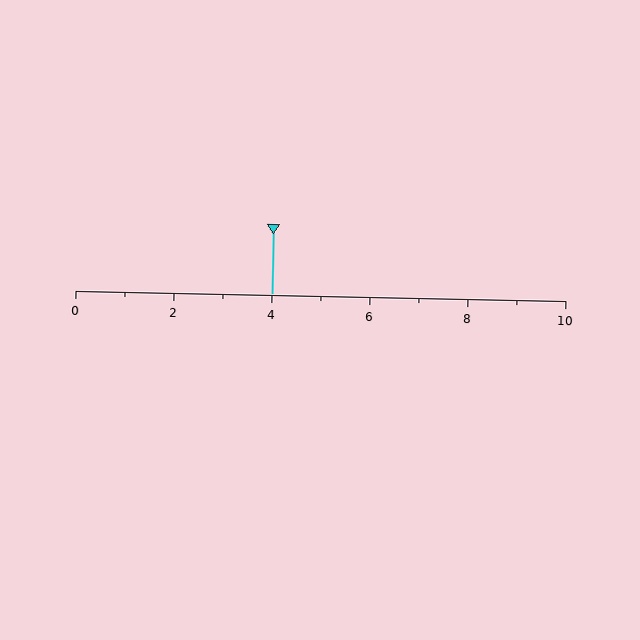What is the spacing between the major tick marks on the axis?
The major ticks are spaced 2 apart.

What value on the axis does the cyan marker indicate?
The marker indicates approximately 4.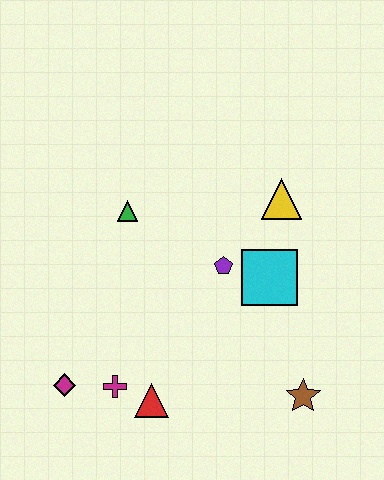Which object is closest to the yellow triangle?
The cyan square is closest to the yellow triangle.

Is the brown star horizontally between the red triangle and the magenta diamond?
No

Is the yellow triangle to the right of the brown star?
No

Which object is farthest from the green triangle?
The brown star is farthest from the green triangle.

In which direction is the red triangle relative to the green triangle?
The red triangle is below the green triangle.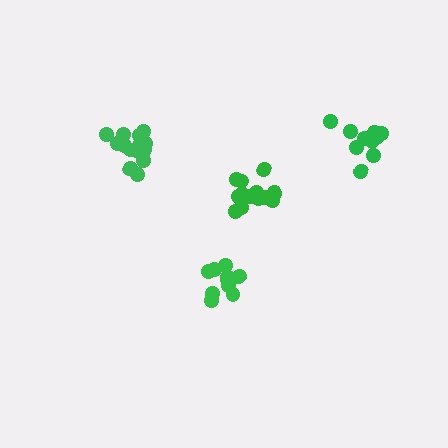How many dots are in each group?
Group 1: 15 dots, Group 2: 14 dots, Group 3: 10 dots, Group 4: 11 dots (50 total).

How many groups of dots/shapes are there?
There are 4 groups.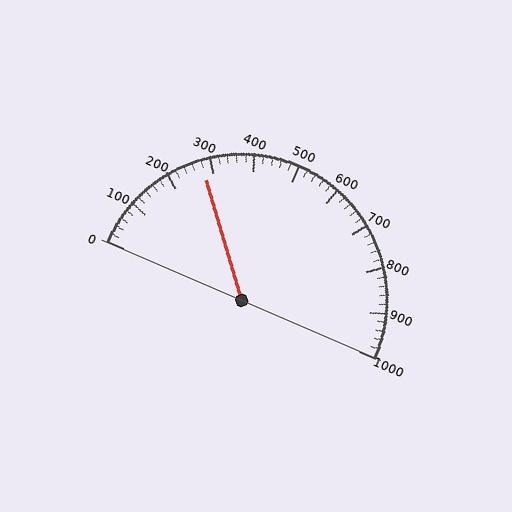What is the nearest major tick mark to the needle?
The nearest major tick mark is 300.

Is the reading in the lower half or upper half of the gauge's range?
The reading is in the lower half of the range (0 to 1000).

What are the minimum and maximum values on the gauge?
The gauge ranges from 0 to 1000.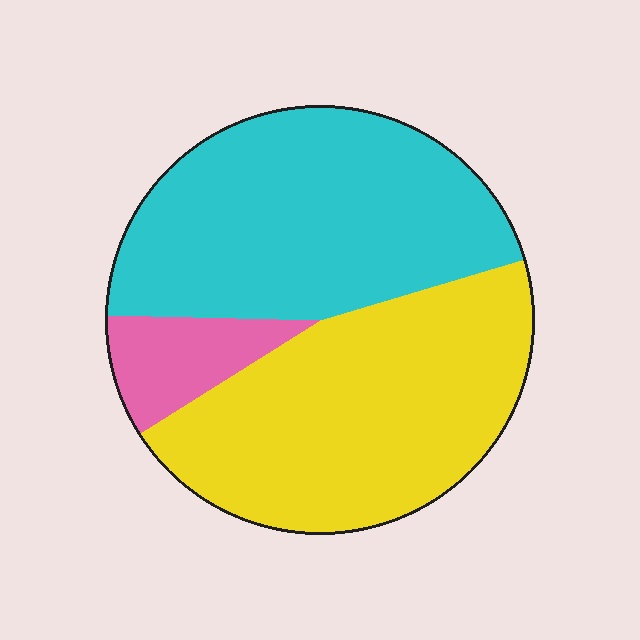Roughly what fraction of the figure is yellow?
Yellow covers about 45% of the figure.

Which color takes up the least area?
Pink, at roughly 10%.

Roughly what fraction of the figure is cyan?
Cyan covers about 45% of the figure.